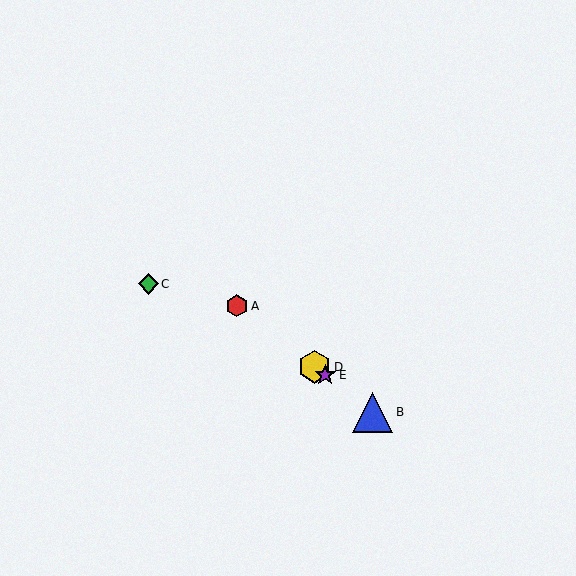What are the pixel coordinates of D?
Object D is at (314, 367).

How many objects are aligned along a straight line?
4 objects (A, B, D, E) are aligned along a straight line.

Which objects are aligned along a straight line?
Objects A, B, D, E are aligned along a straight line.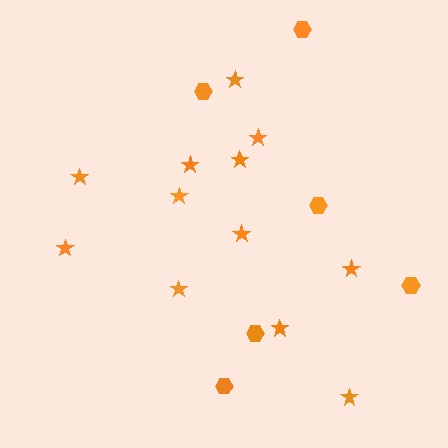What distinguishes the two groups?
There are 2 groups: one group of stars (12) and one group of hexagons (6).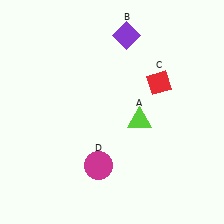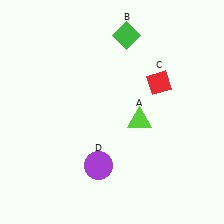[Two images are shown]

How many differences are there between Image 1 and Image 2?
There are 2 differences between the two images.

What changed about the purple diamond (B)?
In Image 1, B is purple. In Image 2, it changed to green.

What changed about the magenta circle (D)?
In Image 1, D is magenta. In Image 2, it changed to purple.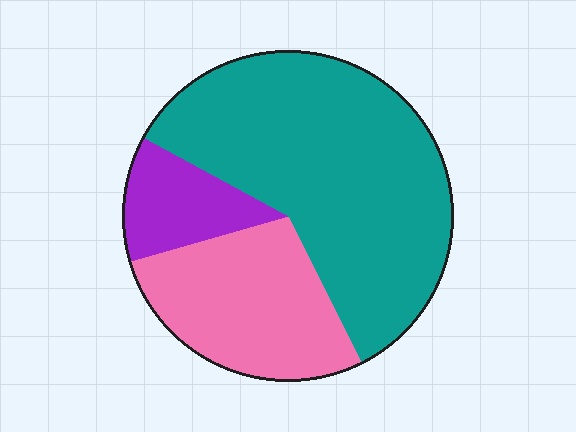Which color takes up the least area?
Purple, at roughly 10%.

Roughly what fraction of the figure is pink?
Pink covers around 30% of the figure.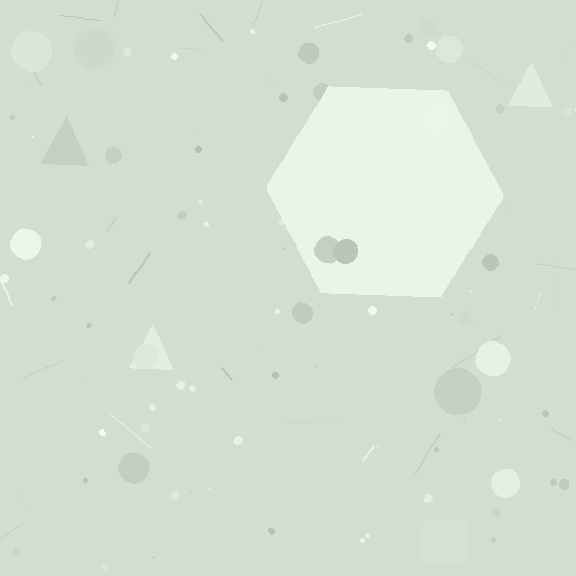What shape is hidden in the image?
A hexagon is hidden in the image.